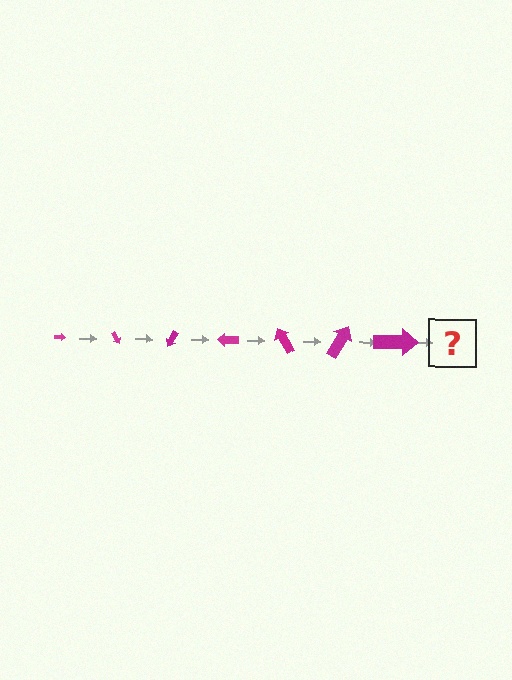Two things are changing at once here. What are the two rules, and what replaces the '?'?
The two rules are that the arrow grows larger each step and it rotates 60 degrees each step. The '?' should be an arrow, larger than the previous one and rotated 420 degrees from the start.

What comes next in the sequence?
The next element should be an arrow, larger than the previous one and rotated 420 degrees from the start.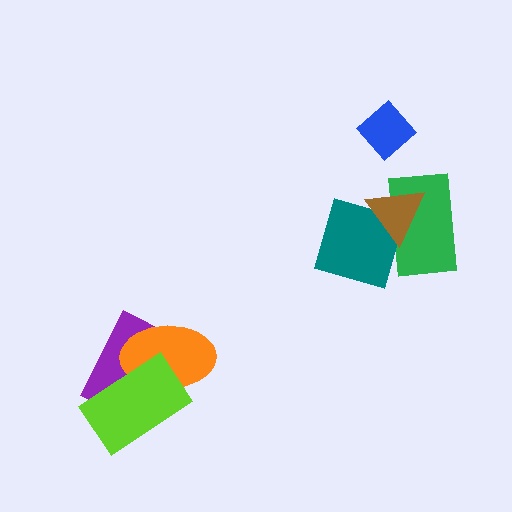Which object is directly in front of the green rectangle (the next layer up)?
The teal square is directly in front of the green rectangle.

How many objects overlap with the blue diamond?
0 objects overlap with the blue diamond.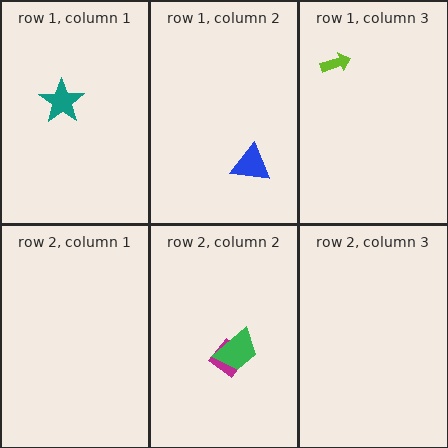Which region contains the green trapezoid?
The row 2, column 2 region.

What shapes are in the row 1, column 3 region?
The lime arrow.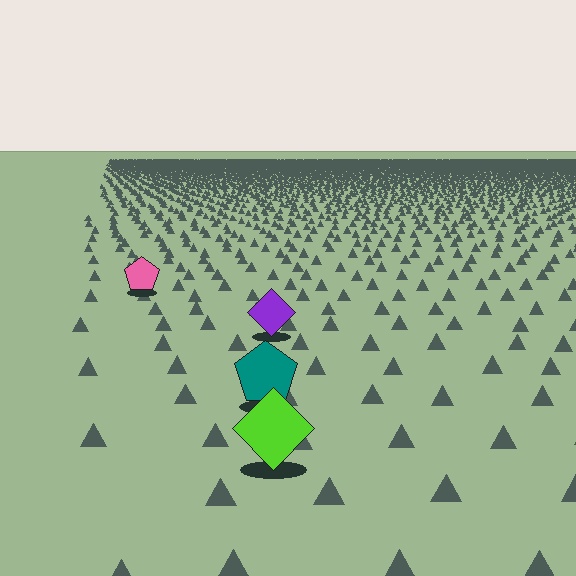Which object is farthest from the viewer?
The pink pentagon is farthest from the viewer. It appears smaller and the ground texture around it is denser.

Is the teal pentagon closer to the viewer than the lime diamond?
No. The lime diamond is closer — you can tell from the texture gradient: the ground texture is coarser near it.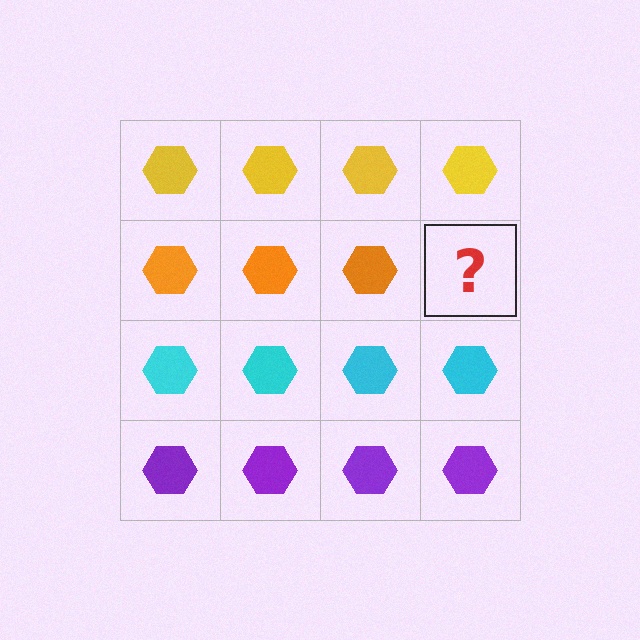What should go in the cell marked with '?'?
The missing cell should contain an orange hexagon.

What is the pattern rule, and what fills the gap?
The rule is that each row has a consistent color. The gap should be filled with an orange hexagon.